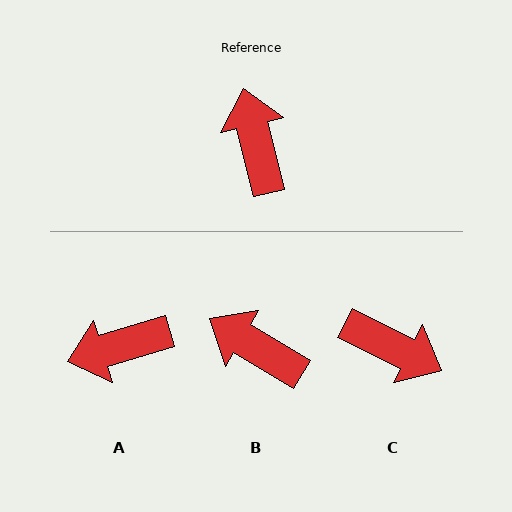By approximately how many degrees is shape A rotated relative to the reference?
Approximately 93 degrees counter-clockwise.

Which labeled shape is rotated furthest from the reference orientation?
C, about 130 degrees away.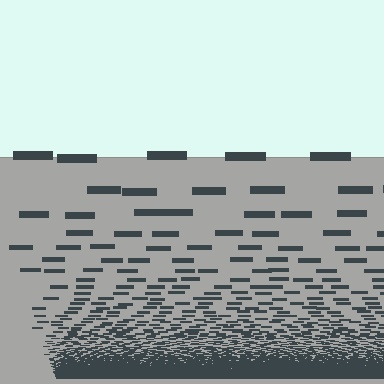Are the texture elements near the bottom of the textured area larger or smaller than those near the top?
Smaller. The gradient is inverted — elements near the bottom are smaller and denser.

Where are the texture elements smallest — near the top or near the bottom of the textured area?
Near the bottom.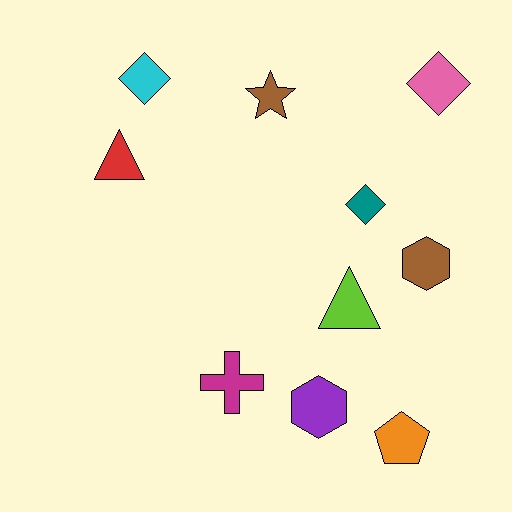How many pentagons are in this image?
There is 1 pentagon.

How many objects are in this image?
There are 10 objects.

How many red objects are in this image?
There is 1 red object.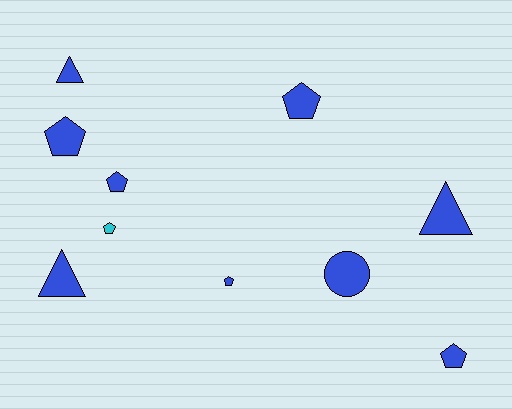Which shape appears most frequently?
Pentagon, with 6 objects.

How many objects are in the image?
There are 10 objects.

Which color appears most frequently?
Blue, with 9 objects.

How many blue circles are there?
There is 1 blue circle.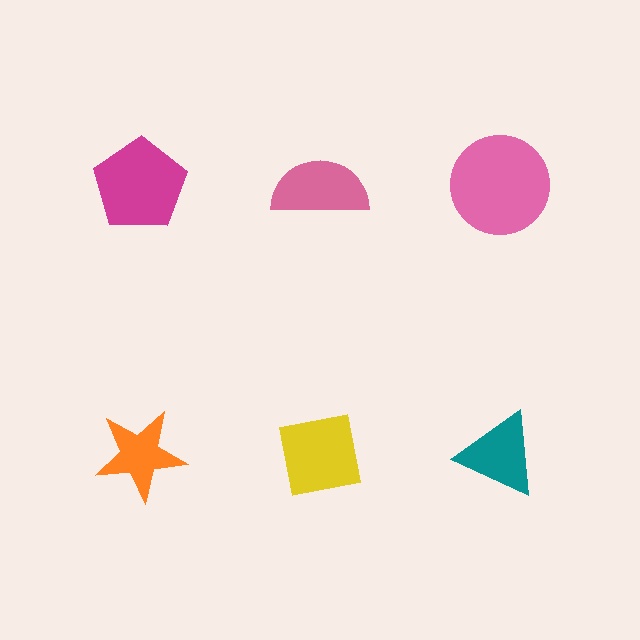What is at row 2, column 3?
A teal triangle.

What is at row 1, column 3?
A pink circle.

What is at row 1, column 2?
A pink semicircle.